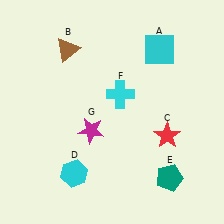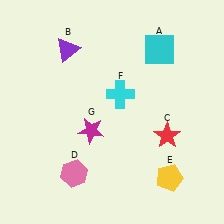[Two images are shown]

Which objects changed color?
B changed from brown to purple. D changed from cyan to pink. E changed from teal to yellow.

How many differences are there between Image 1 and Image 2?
There are 3 differences between the two images.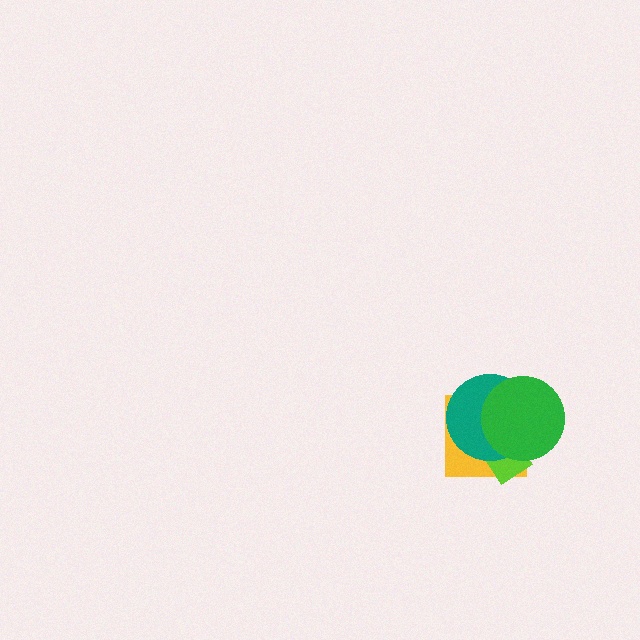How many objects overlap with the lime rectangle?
3 objects overlap with the lime rectangle.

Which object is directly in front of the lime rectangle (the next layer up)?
The teal circle is directly in front of the lime rectangle.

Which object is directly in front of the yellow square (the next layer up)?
The lime rectangle is directly in front of the yellow square.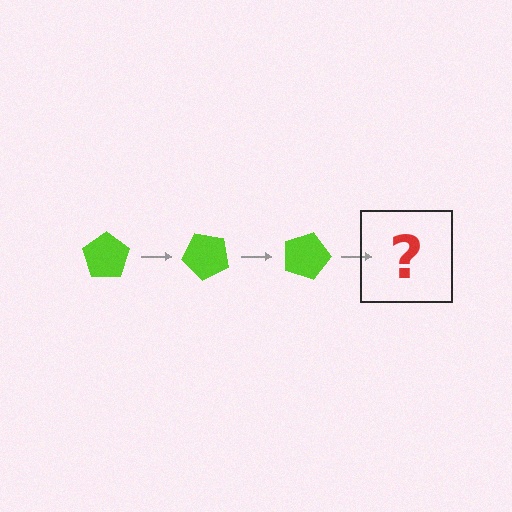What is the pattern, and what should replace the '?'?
The pattern is that the pentagon rotates 45 degrees each step. The '?' should be a lime pentagon rotated 135 degrees.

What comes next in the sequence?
The next element should be a lime pentagon rotated 135 degrees.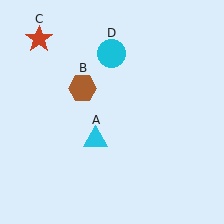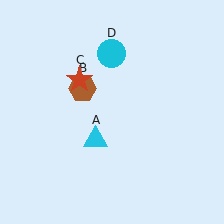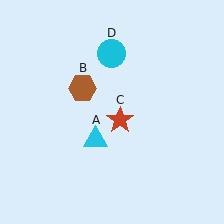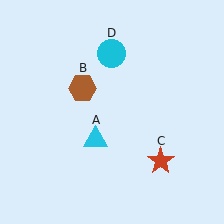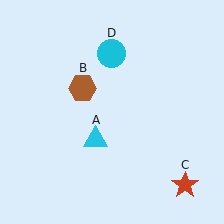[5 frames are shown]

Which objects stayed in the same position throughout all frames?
Cyan triangle (object A) and brown hexagon (object B) and cyan circle (object D) remained stationary.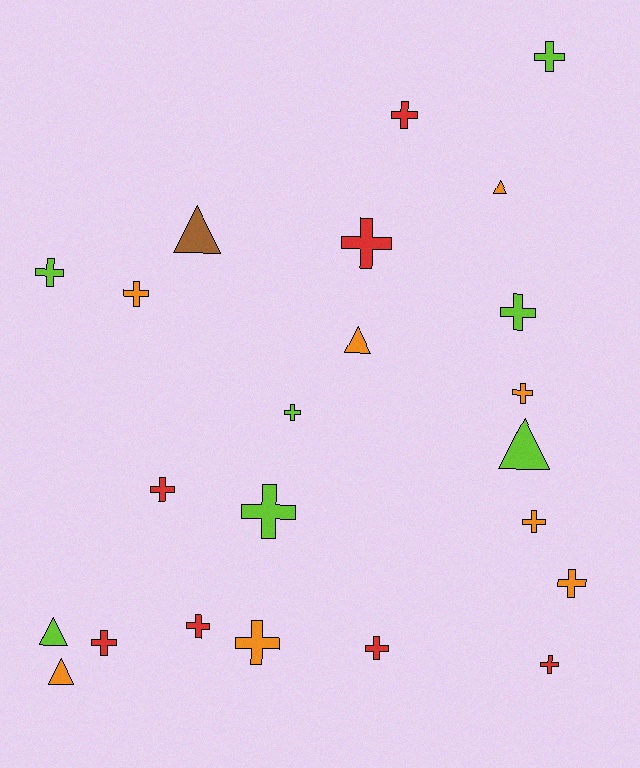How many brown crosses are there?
There are no brown crosses.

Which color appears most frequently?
Orange, with 8 objects.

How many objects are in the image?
There are 23 objects.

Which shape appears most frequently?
Cross, with 17 objects.